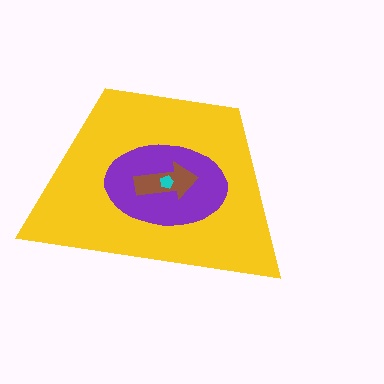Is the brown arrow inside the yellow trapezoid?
Yes.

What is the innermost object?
The cyan pentagon.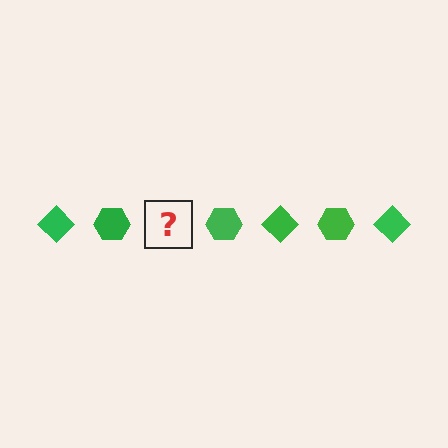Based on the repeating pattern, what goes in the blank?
The blank should be a green diamond.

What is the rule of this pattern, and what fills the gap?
The rule is that the pattern cycles through diamond, hexagon shapes in green. The gap should be filled with a green diamond.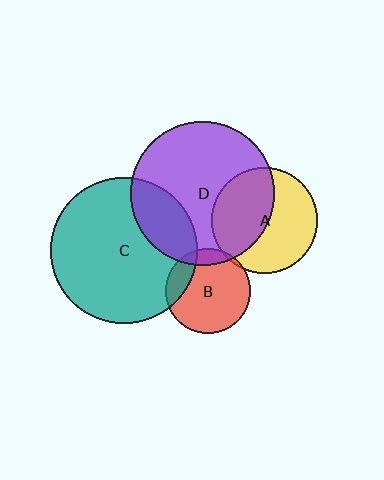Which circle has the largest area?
Circle C (teal).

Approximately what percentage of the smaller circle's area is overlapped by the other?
Approximately 10%.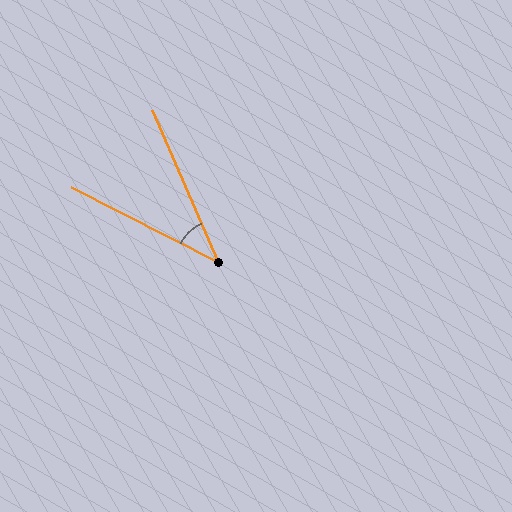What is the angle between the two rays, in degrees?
Approximately 40 degrees.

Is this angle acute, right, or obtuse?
It is acute.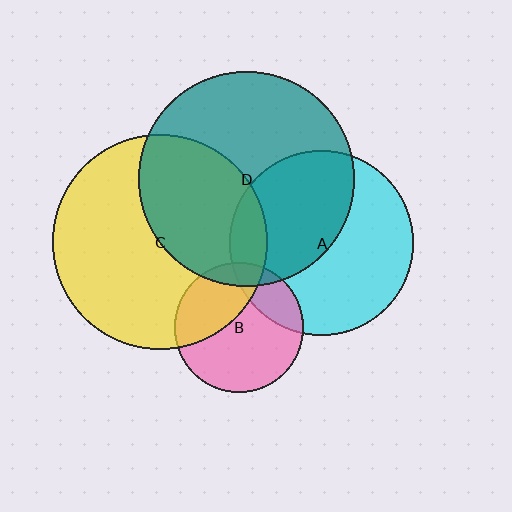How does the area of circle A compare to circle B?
Approximately 2.0 times.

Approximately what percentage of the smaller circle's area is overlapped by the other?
Approximately 10%.